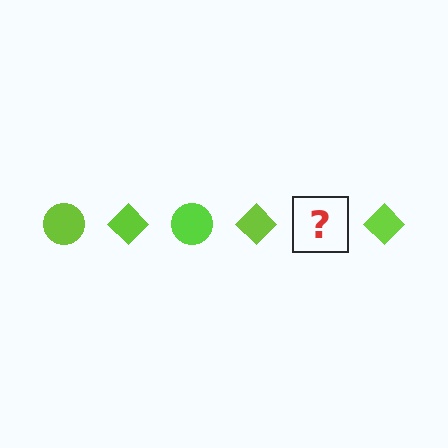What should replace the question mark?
The question mark should be replaced with a lime circle.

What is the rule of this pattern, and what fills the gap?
The rule is that the pattern cycles through circle, diamond shapes in lime. The gap should be filled with a lime circle.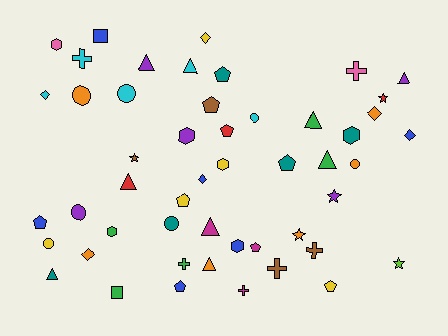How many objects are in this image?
There are 50 objects.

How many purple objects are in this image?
There are 5 purple objects.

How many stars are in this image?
There are 5 stars.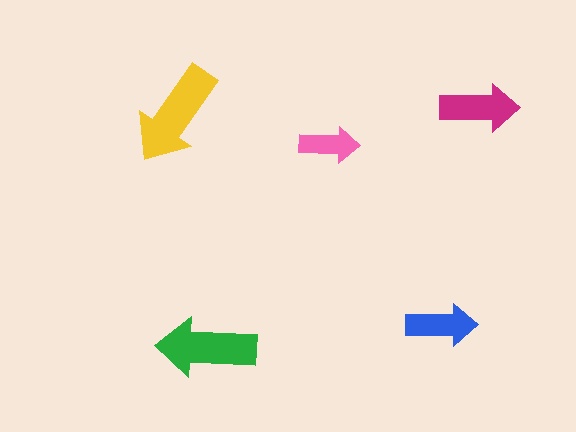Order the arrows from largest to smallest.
the yellow one, the green one, the magenta one, the blue one, the pink one.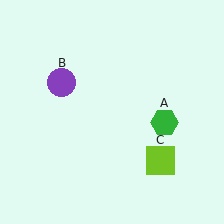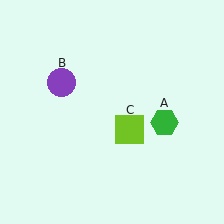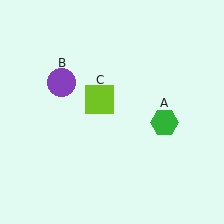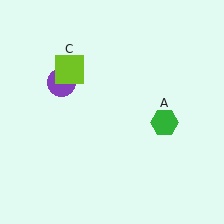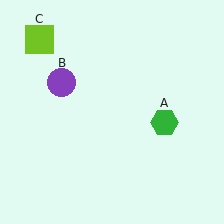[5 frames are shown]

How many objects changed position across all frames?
1 object changed position: lime square (object C).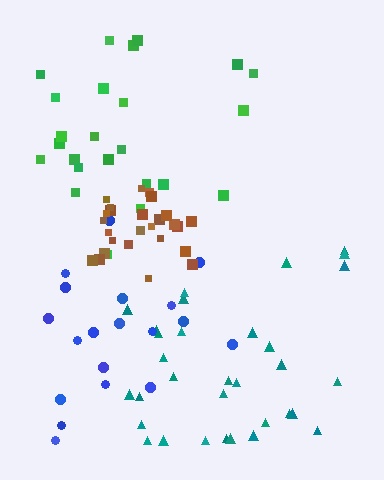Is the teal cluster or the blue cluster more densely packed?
Teal.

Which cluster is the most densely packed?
Brown.